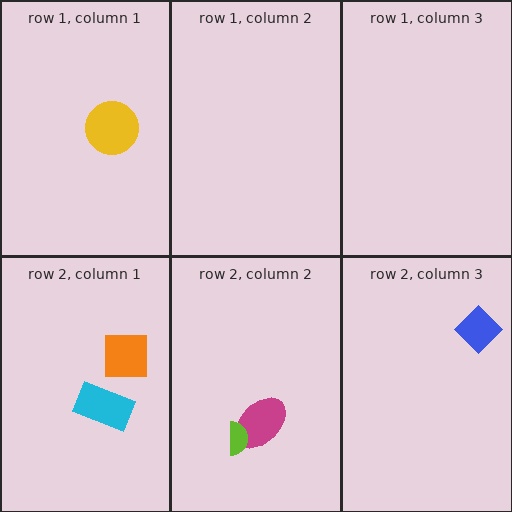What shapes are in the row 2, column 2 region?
The magenta ellipse, the lime semicircle.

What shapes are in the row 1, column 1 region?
The yellow circle.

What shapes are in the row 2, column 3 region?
The blue diamond.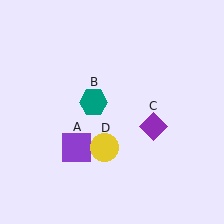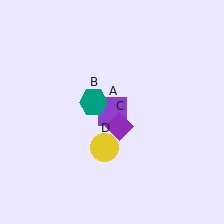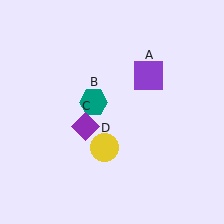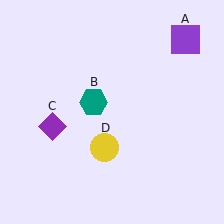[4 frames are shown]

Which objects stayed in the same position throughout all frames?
Teal hexagon (object B) and yellow circle (object D) remained stationary.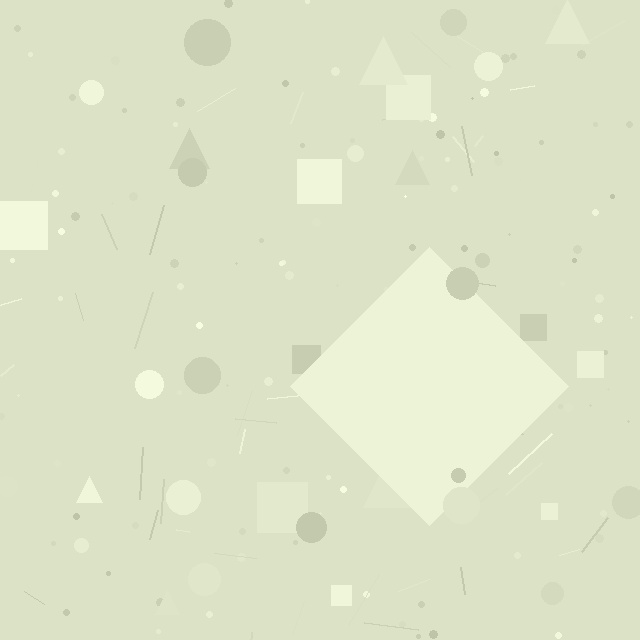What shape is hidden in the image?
A diamond is hidden in the image.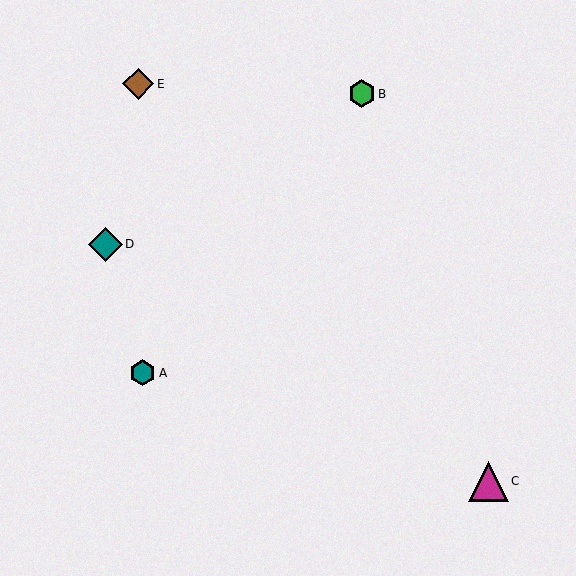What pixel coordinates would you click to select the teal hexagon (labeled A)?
Click at (142, 372) to select the teal hexagon A.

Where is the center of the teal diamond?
The center of the teal diamond is at (106, 244).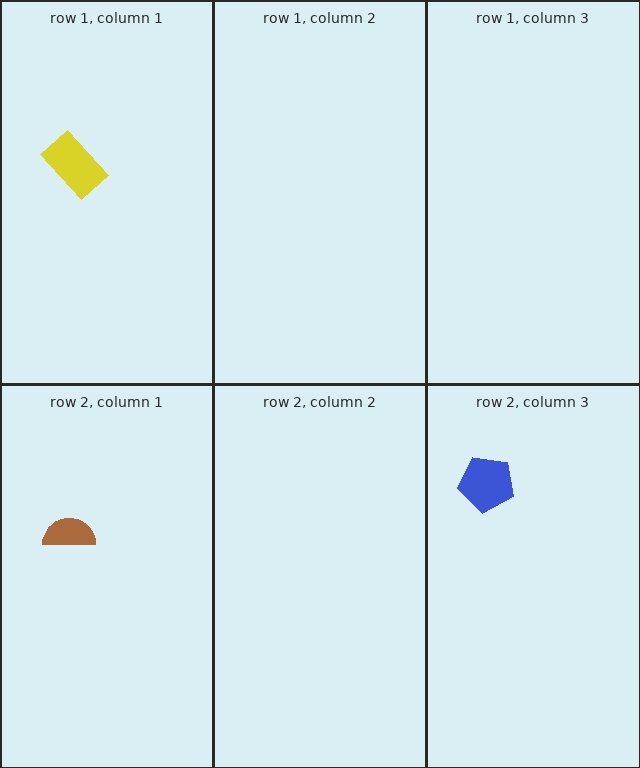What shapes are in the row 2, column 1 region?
The brown semicircle.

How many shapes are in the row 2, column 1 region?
1.